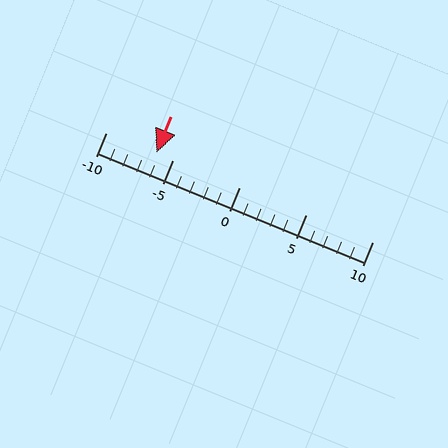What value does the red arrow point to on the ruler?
The red arrow points to approximately -6.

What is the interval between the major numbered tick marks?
The major tick marks are spaced 5 units apart.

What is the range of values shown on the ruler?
The ruler shows values from -10 to 10.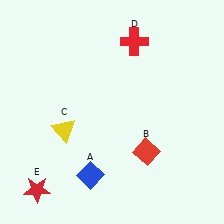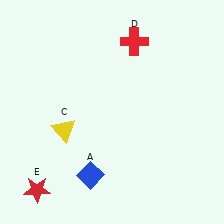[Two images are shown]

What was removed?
The red diamond (B) was removed in Image 2.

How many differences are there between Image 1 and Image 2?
There is 1 difference between the two images.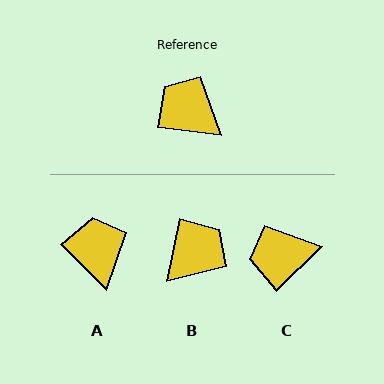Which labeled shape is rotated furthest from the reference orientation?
B, about 95 degrees away.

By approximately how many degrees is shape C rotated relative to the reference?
Approximately 50 degrees counter-clockwise.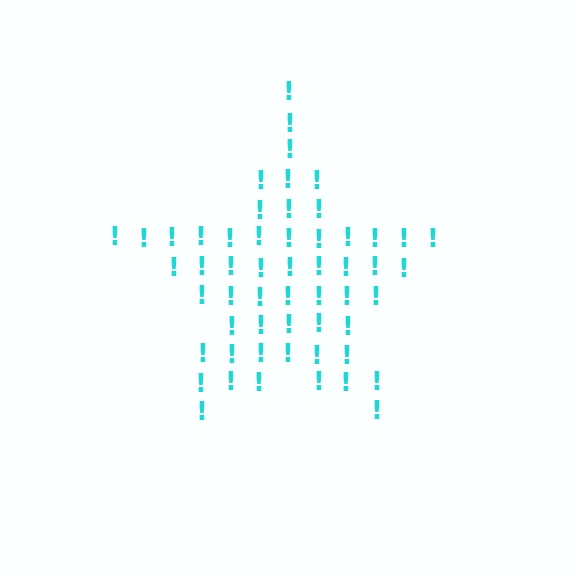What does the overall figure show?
The overall figure shows a star.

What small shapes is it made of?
It is made of small exclamation marks.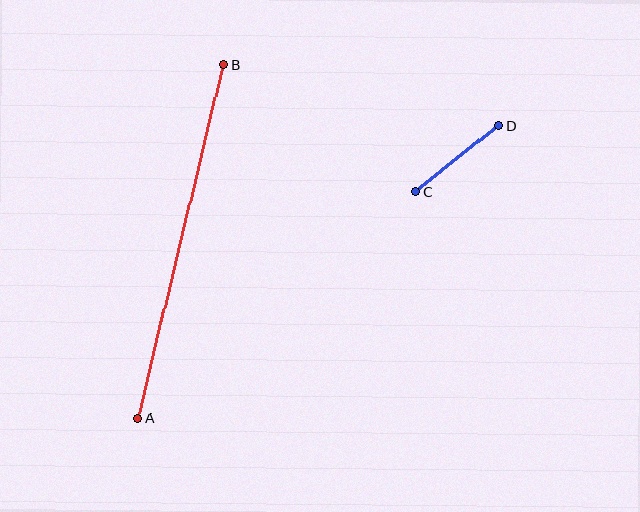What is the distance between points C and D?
The distance is approximately 107 pixels.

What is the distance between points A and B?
The distance is approximately 364 pixels.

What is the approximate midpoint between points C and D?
The midpoint is at approximately (457, 159) pixels.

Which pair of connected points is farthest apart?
Points A and B are farthest apart.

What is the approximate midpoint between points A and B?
The midpoint is at approximately (181, 242) pixels.